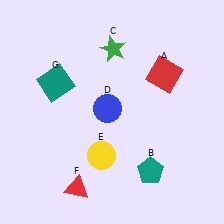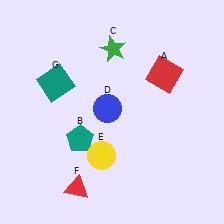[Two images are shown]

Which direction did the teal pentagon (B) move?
The teal pentagon (B) moved left.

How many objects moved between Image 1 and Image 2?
1 object moved between the two images.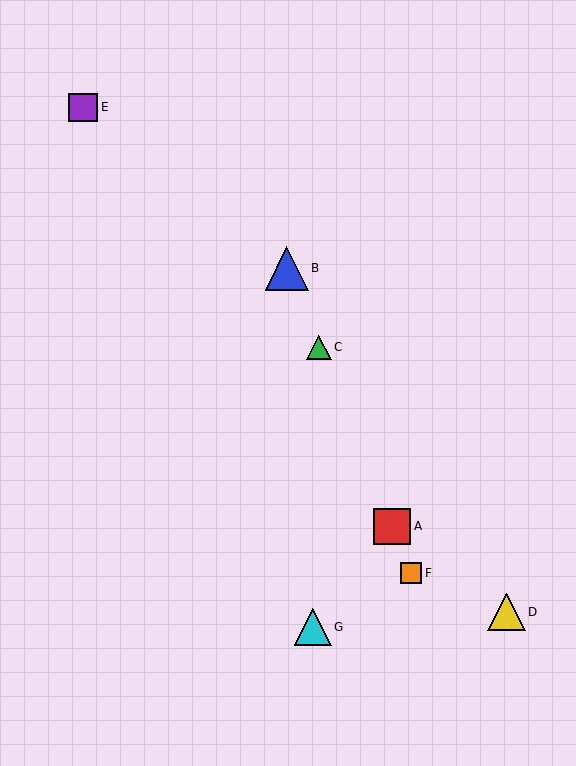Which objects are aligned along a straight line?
Objects A, B, C, F are aligned along a straight line.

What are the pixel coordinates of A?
Object A is at (392, 526).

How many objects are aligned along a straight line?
4 objects (A, B, C, F) are aligned along a straight line.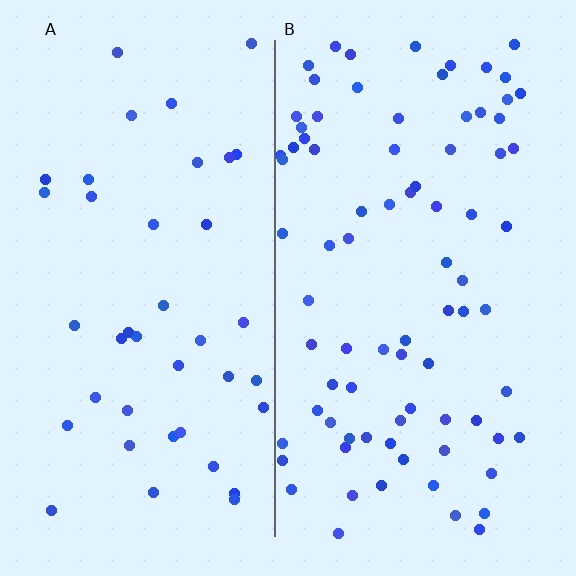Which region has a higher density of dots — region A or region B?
B (the right).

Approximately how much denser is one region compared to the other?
Approximately 2.0× — region B over region A.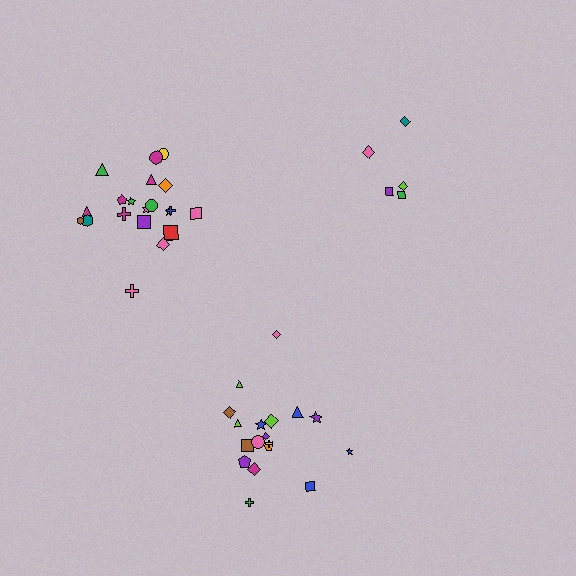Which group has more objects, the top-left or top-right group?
The top-left group.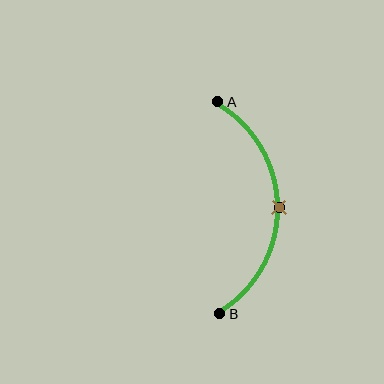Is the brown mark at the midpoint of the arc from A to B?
Yes. The brown mark lies on the arc at equal arc-length from both A and B — it is the arc midpoint.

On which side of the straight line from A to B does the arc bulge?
The arc bulges to the right of the straight line connecting A and B.